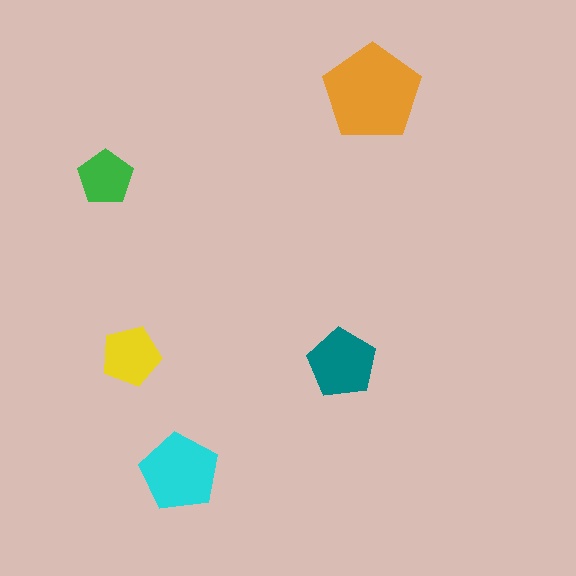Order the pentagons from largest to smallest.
the orange one, the cyan one, the teal one, the yellow one, the green one.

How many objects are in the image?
There are 5 objects in the image.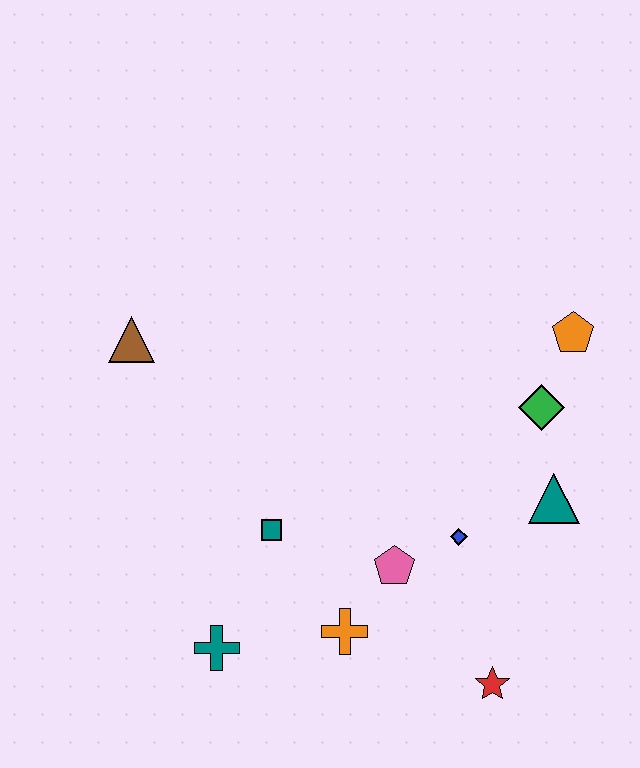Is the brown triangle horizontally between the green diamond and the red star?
No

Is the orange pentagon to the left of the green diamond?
No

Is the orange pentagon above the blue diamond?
Yes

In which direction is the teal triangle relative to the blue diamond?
The teal triangle is to the right of the blue diamond.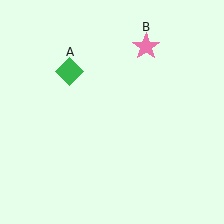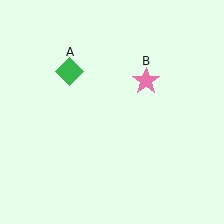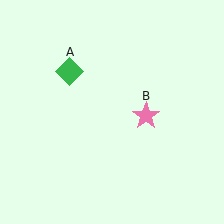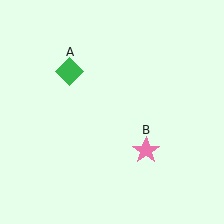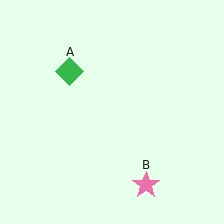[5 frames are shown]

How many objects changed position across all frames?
1 object changed position: pink star (object B).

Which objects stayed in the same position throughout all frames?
Green diamond (object A) remained stationary.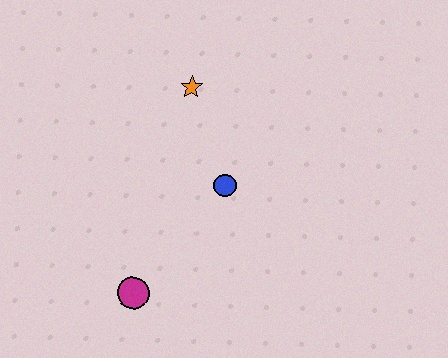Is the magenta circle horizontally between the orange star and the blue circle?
No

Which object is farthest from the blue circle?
The magenta circle is farthest from the blue circle.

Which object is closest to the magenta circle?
The blue circle is closest to the magenta circle.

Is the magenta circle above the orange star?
No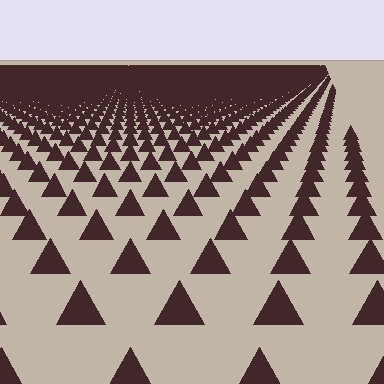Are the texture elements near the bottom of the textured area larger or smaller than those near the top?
Larger. Near the bottom, elements are closer to the viewer and appear at a bigger on-screen size.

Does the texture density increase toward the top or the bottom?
Density increases toward the top.